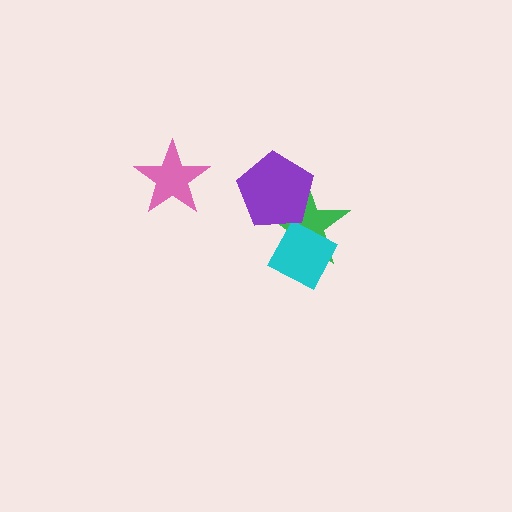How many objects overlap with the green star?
2 objects overlap with the green star.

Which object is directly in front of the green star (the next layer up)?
The cyan square is directly in front of the green star.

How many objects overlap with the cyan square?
1 object overlaps with the cyan square.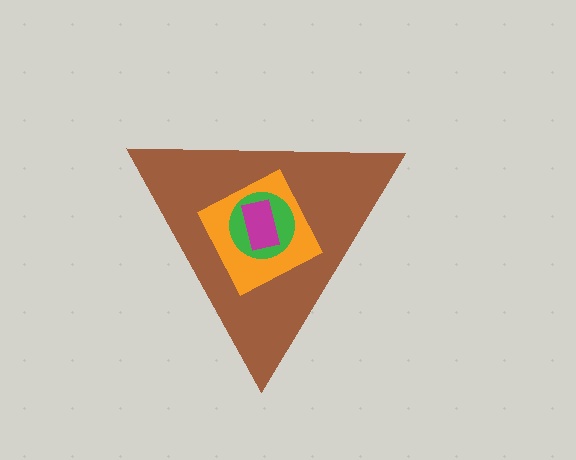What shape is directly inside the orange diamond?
The green circle.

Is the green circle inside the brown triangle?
Yes.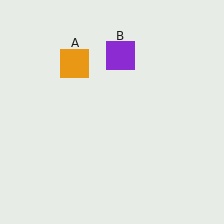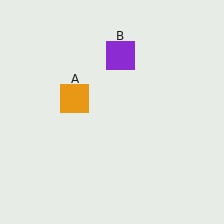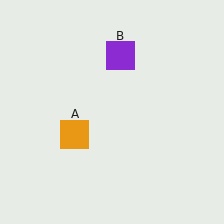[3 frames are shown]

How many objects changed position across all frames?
1 object changed position: orange square (object A).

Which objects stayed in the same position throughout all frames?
Purple square (object B) remained stationary.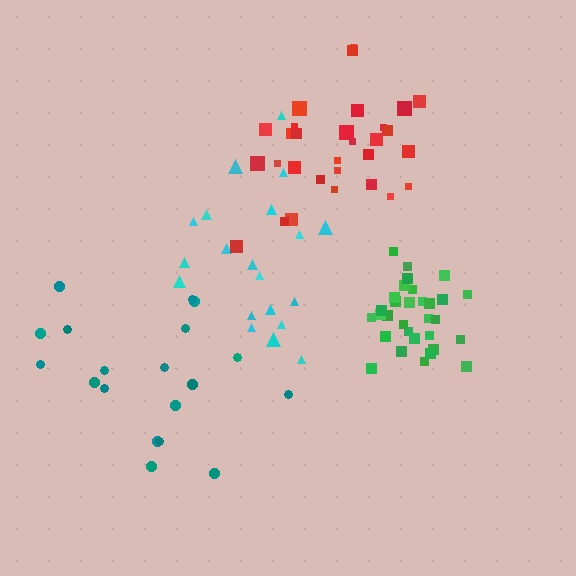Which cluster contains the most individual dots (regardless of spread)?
Green (31).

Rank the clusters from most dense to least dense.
green, red, cyan, teal.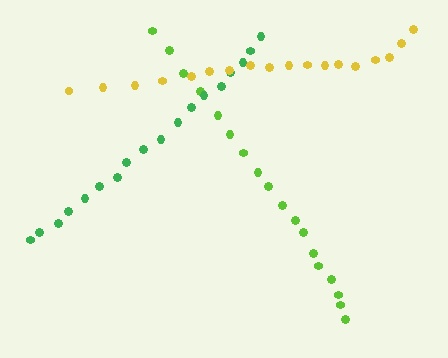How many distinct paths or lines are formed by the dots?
There are 3 distinct paths.